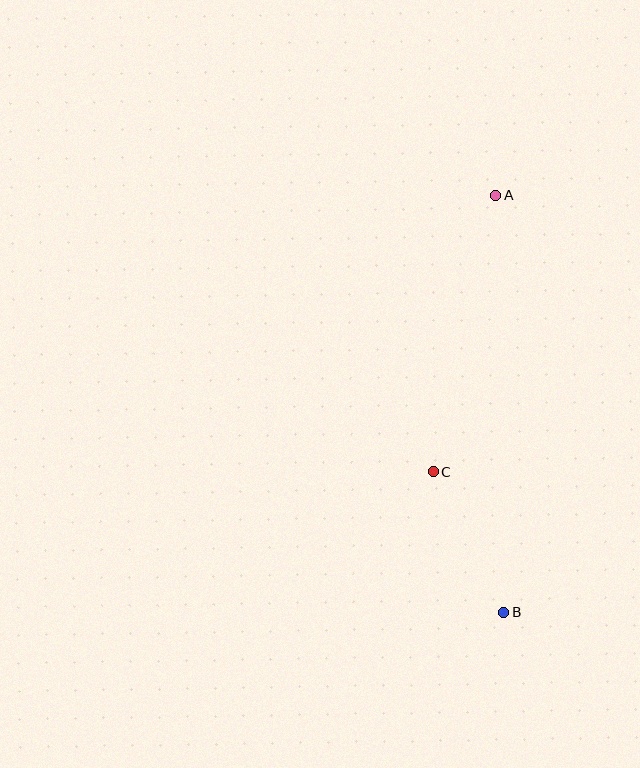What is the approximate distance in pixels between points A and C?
The distance between A and C is approximately 283 pixels.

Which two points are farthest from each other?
Points A and B are farthest from each other.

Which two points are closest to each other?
Points B and C are closest to each other.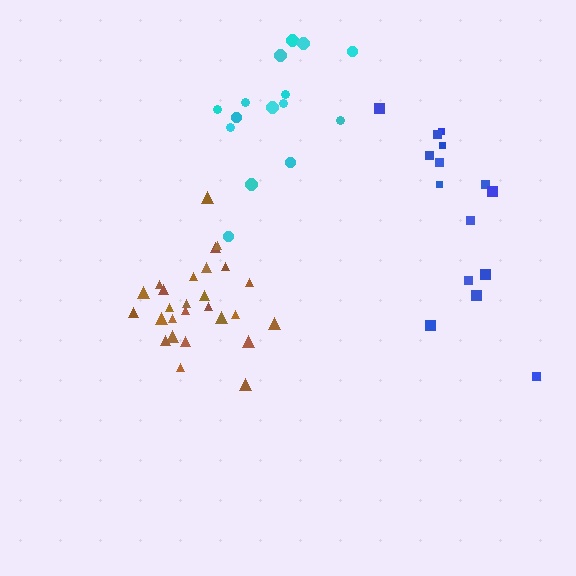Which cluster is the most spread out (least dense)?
Blue.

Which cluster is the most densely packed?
Brown.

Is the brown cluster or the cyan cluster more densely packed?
Brown.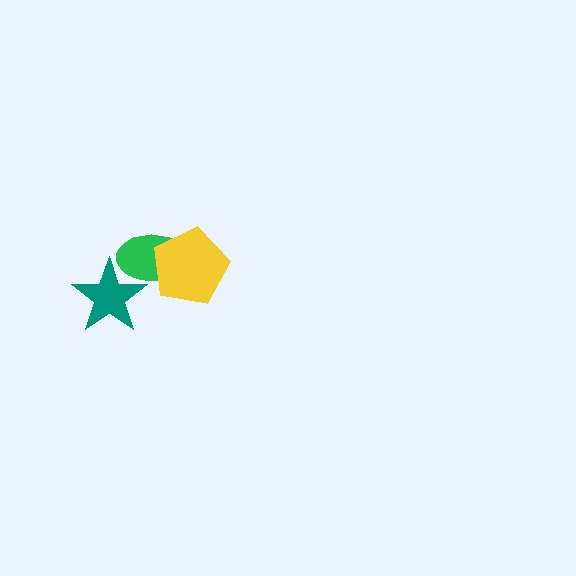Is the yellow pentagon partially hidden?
No, no other shape covers it.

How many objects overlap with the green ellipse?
2 objects overlap with the green ellipse.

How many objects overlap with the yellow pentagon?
1 object overlaps with the yellow pentagon.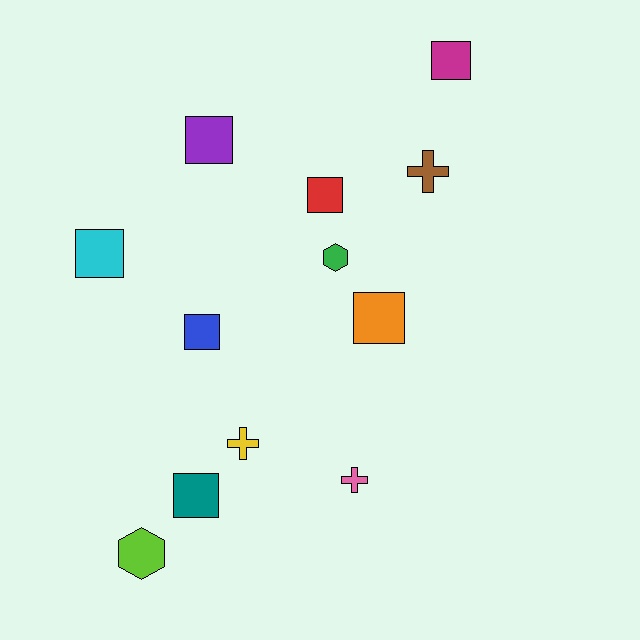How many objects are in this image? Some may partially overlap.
There are 12 objects.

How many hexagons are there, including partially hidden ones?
There are 2 hexagons.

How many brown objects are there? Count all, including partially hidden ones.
There is 1 brown object.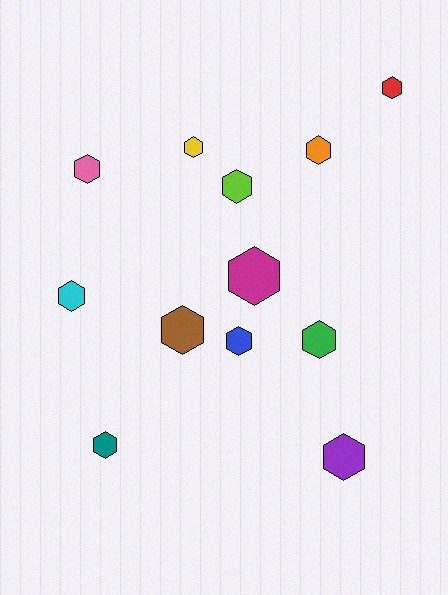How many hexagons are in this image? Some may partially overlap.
There are 12 hexagons.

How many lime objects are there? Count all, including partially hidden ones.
There is 1 lime object.